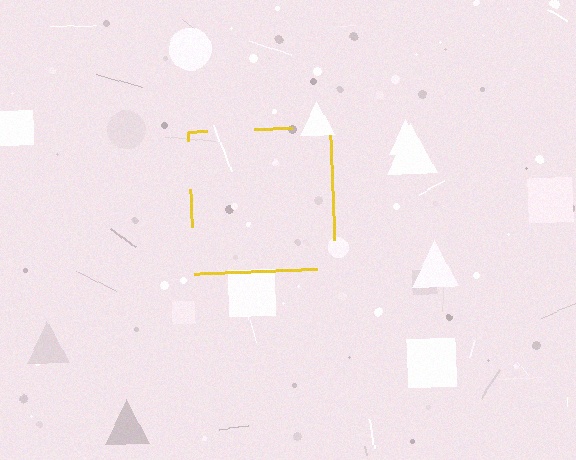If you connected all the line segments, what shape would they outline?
They would outline a square.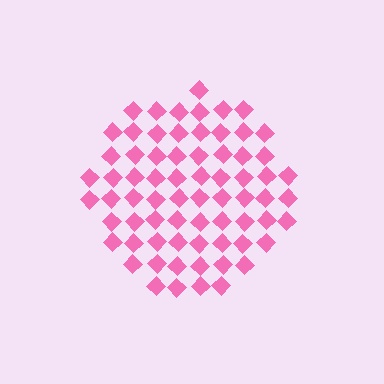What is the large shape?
The large shape is a circle.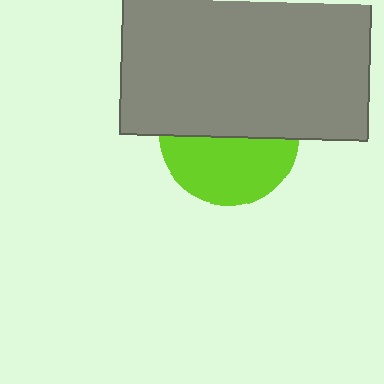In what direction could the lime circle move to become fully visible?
The lime circle could move down. That would shift it out from behind the gray rectangle entirely.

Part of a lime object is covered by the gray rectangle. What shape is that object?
It is a circle.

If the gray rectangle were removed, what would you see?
You would see the complete lime circle.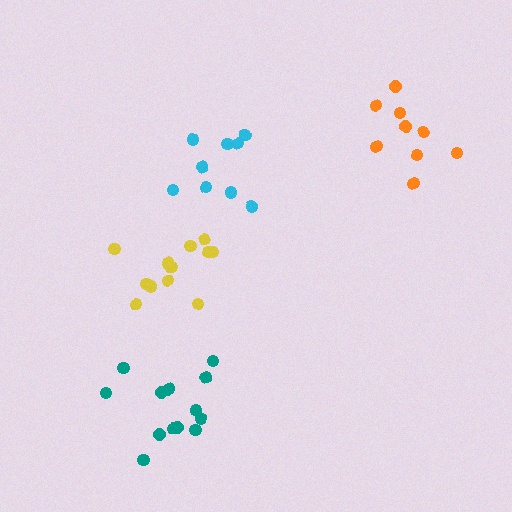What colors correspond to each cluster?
The clusters are colored: yellow, orange, cyan, teal.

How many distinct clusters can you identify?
There are 4 distinct clusters.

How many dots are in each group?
Group 1: 12 dots, Group 2: 9 dots, Group 3: 9 dots, Group 4: 13 dots (43 total).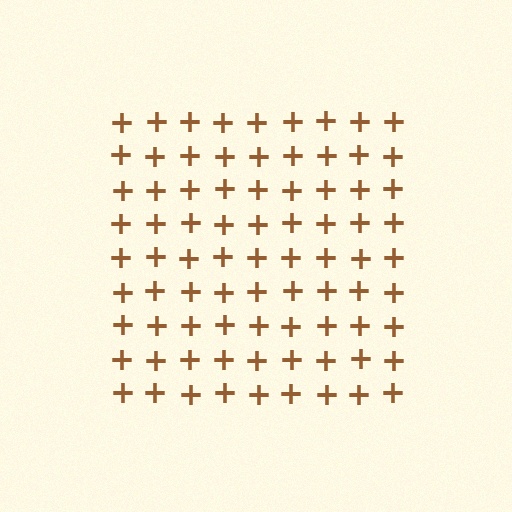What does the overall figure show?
The overall figure shows a square.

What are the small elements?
The small elements are plus signs.